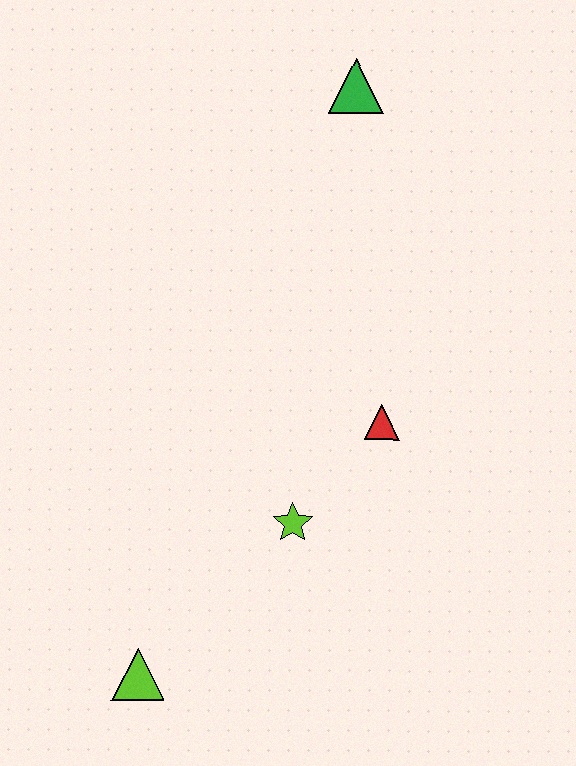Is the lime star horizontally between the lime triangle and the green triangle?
Yes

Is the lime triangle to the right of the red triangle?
No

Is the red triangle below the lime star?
No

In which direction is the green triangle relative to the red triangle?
The green triangle is above the red triangle.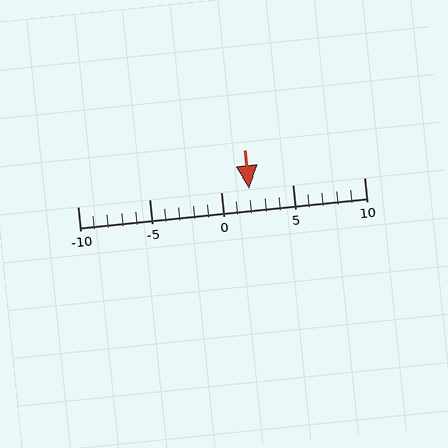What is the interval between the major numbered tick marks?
The major tick marks are spaced 5 units apart.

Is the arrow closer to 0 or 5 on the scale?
The arrow is closer to 0.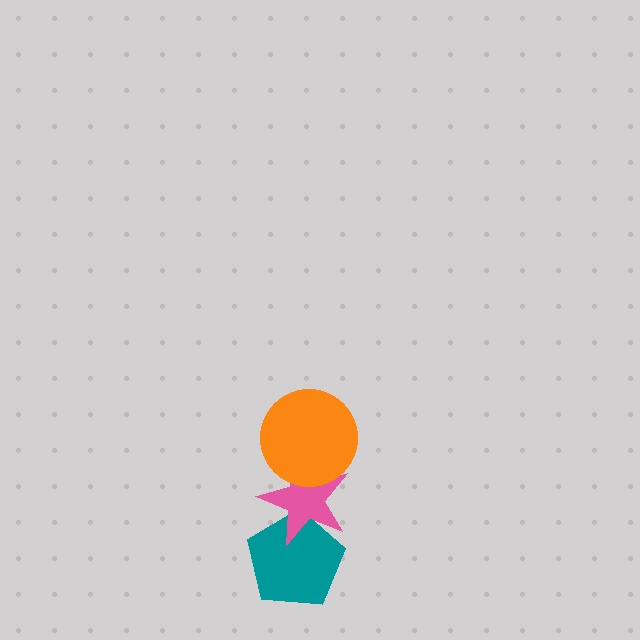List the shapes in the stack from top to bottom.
From top to bottom: the orange circle, the pink star, the teal pentagon.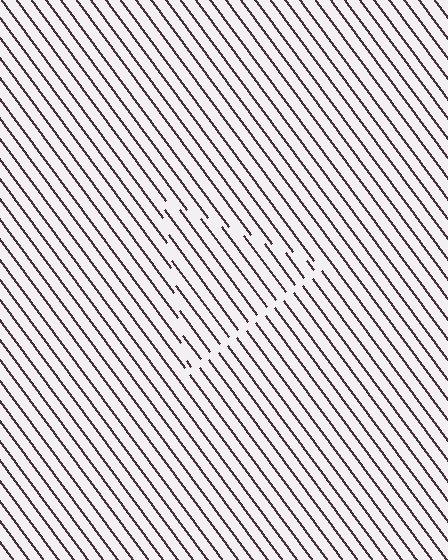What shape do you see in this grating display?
An illusory triangle. The interior of the shape contains the same grating, shifted by half a period — the contour is defined by the phase discontinuity where line-ends from the inner and outer gratings abut.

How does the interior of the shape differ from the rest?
The interior of the shape contains the same grating, shifted by half a period — the contour is defined by the phase discontinuity where line-ends from the inner and outer gratings abut.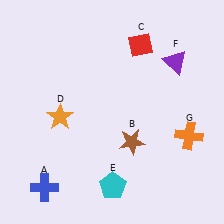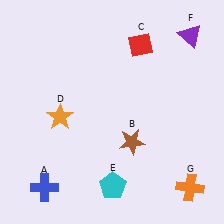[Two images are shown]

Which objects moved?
The objects that moved are: the purple triangle (F), the orange cross (G).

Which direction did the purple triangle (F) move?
The purple triangle (F) moved up.